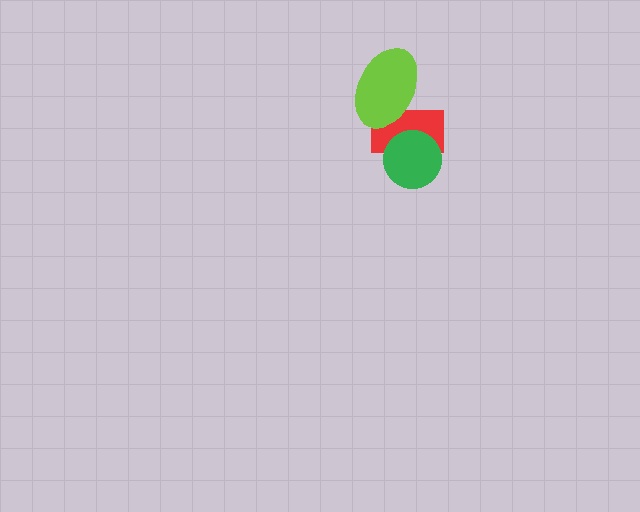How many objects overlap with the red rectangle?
2 objects overlap with the red rectangle.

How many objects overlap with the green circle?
1 object overlaps with the green circle.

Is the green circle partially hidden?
No, no other shape covers it.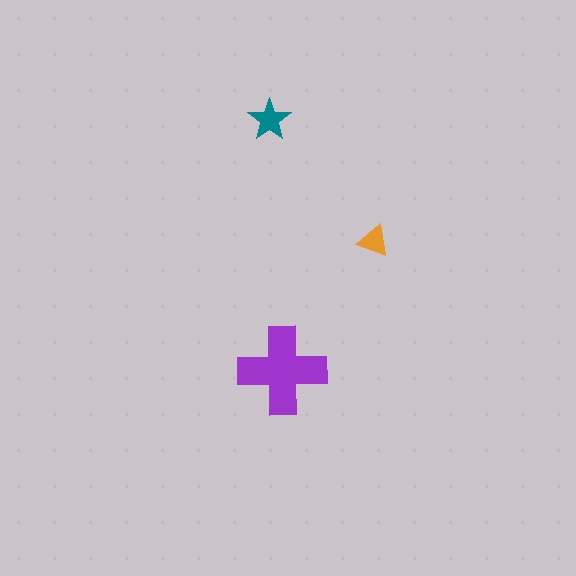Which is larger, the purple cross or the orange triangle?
The purple cross.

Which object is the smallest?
The orange triangle.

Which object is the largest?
The purple cross.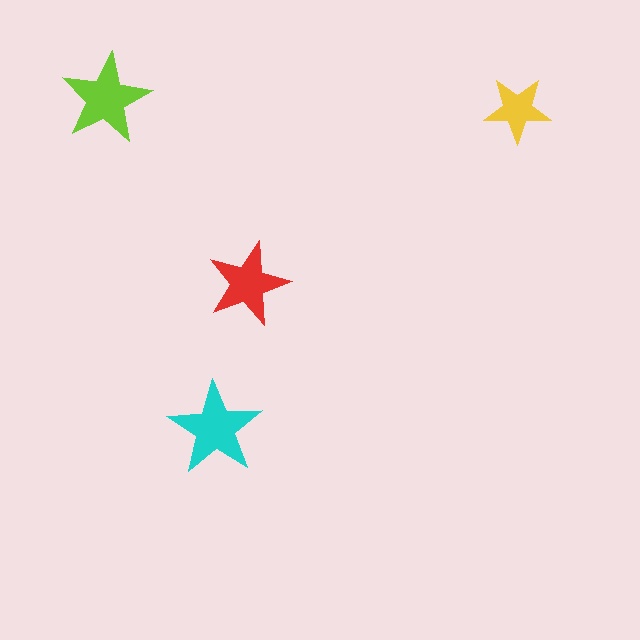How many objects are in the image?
There are 4 objects in the image.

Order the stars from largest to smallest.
the cyan one, the lime one, the red one, the yellow one.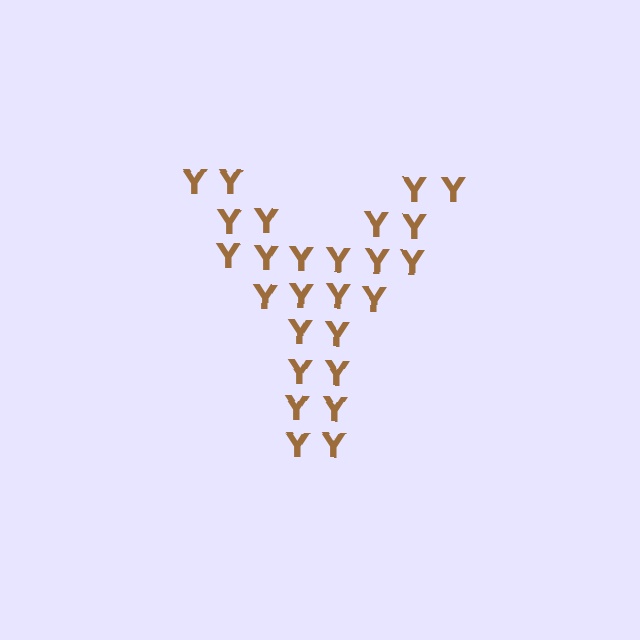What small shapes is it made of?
It is made of small letter Y's.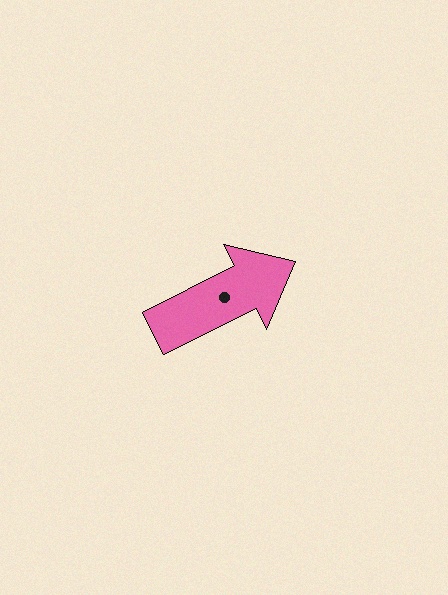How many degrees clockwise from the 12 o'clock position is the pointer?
Approximately 63 degrees.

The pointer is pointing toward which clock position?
Roughly 2 o'clock.